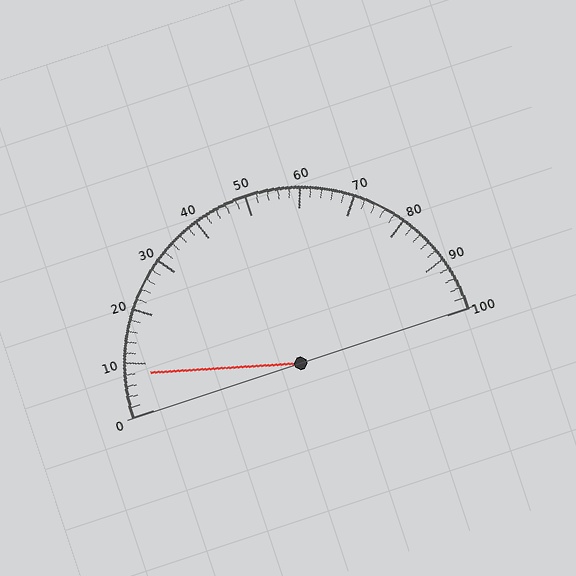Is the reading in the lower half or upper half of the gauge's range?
The reading is in the lower half of the range (0 to 100).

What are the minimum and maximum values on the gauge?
The gauge ranges from 0 to 100.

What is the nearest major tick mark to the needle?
The nearest major tick mark is 10.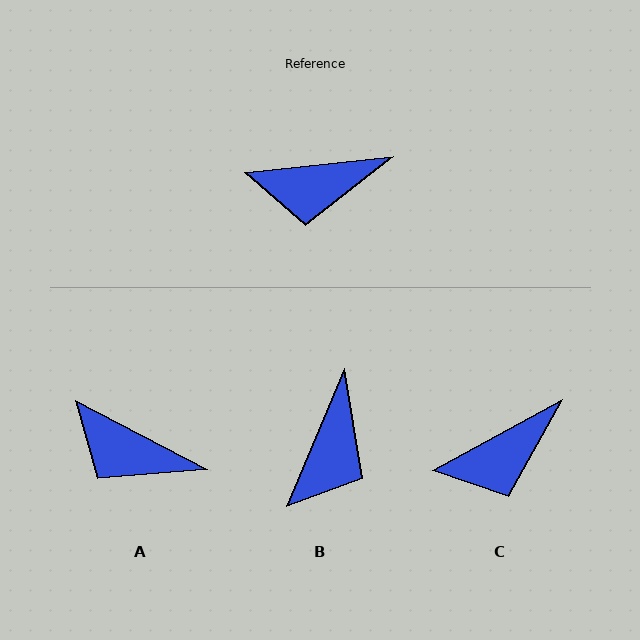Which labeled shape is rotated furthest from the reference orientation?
B, about 61 degrees away.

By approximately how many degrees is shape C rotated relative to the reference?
Approximately 23 degrees counter-clockwise.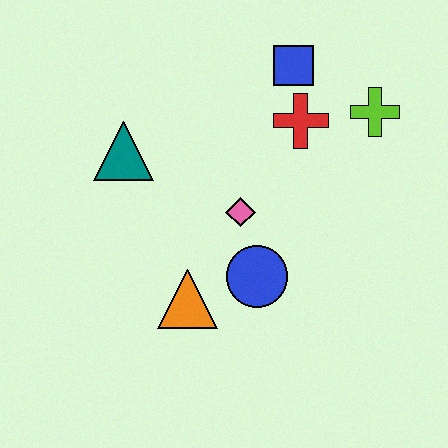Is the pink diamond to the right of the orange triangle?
Yes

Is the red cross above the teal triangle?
Yes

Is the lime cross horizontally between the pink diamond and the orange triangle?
No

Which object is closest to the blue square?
The red cross is closest to the blue square.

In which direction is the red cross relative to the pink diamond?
The red cross is above the pink diamond.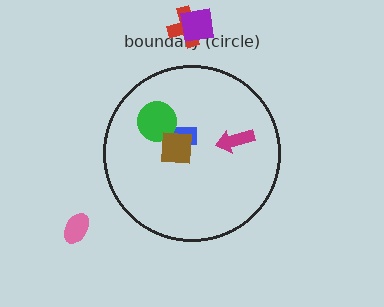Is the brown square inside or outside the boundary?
Inside.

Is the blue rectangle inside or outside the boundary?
Inside.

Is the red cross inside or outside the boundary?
Outside.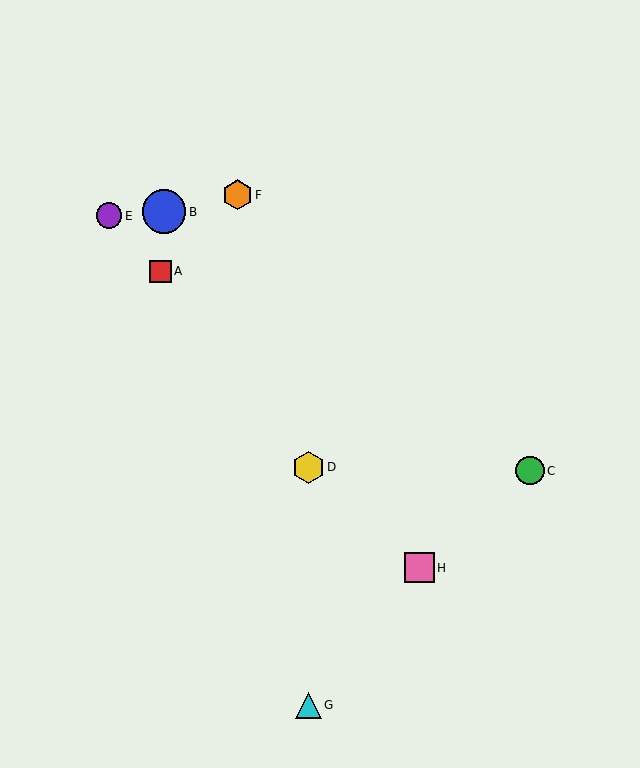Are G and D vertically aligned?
Yes, both are at x≈308.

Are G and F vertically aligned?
No, G is at x≈308 and F is at x≈237.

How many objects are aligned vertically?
2 objects (D, G) are aligned vertically.